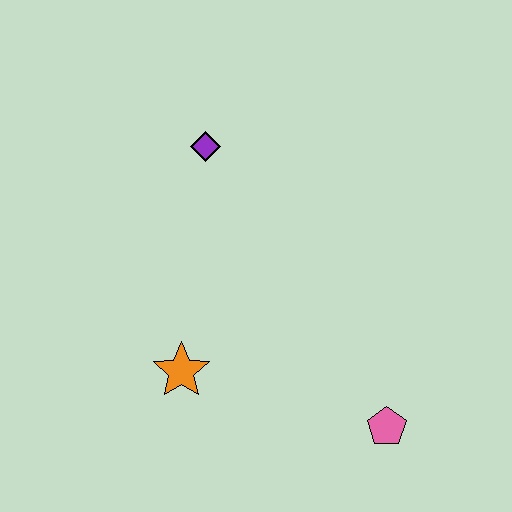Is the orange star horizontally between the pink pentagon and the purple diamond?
No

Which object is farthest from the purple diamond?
The pink pentagon is farthest from the purple diamond.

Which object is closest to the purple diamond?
The orange star is closest to the purple diamond.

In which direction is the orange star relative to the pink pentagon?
The orange star is to the left of the pink pentagon.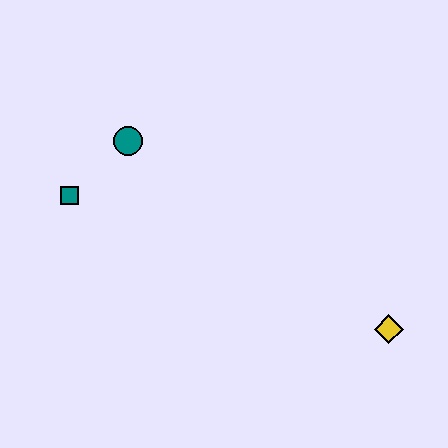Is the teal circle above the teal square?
Yes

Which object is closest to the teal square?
The teal circle is closest to the teal square.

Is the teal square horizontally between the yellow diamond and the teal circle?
No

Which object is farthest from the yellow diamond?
The teal square is farthest from the yellow diamond.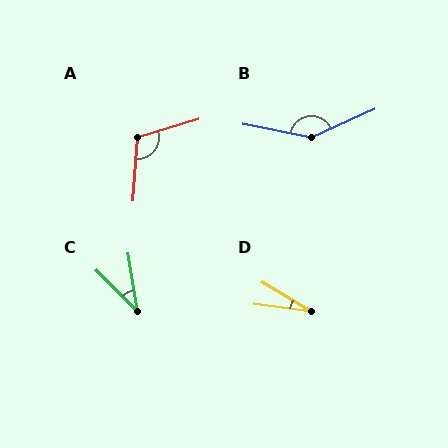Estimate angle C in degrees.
Approximately 36 degrees.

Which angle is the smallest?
D, at approximately 23 degrees.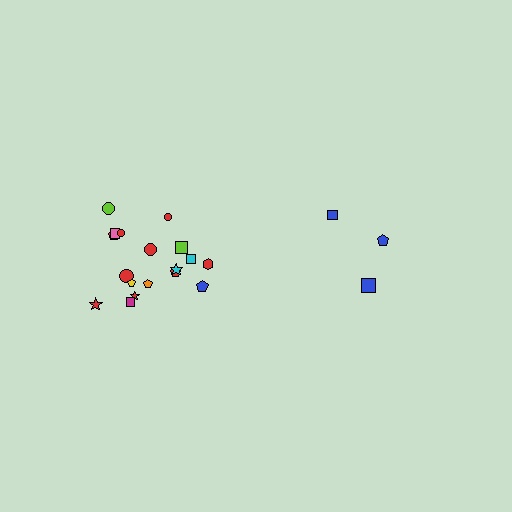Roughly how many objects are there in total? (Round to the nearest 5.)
Roughly 20 objects in total.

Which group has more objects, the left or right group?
The left group.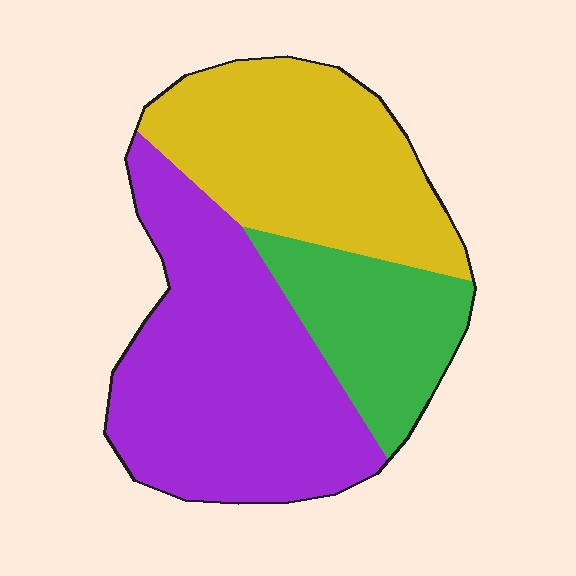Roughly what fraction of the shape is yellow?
Yellow takes up about one third (1/3) of the shape.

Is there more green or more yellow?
Yellow.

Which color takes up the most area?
Purple, at roughly 45%.